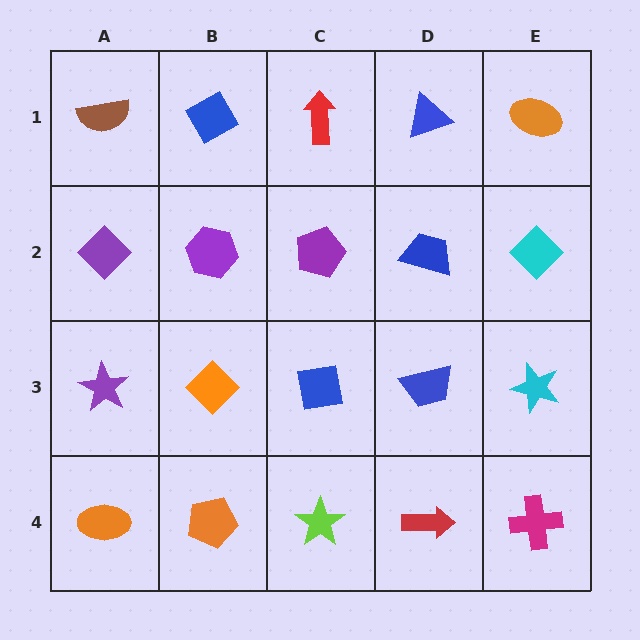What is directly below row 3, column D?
A red arrow.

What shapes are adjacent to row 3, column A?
A purple diamond (row 2, column A), an orange ellipse (row 4, column A), an orange diamond (row 3, column B).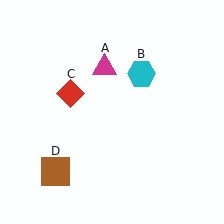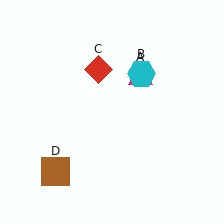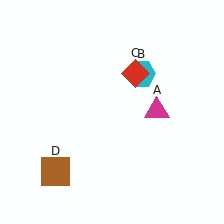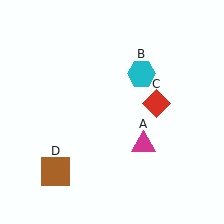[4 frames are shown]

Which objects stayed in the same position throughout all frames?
Cyan hexagon (object B) and brown square (object D) remained stationary.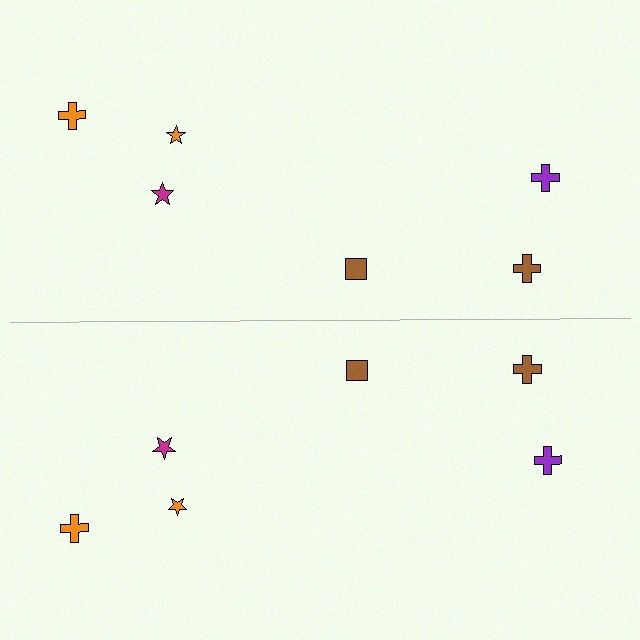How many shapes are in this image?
There are 12 shapes in this image.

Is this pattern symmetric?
Yes, this pattern has bilateral (reflection) symmetry.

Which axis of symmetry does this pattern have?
The pattern has a horizontal axis of symmetry running through the center of the image.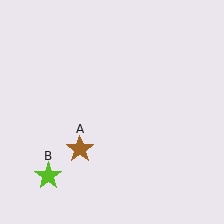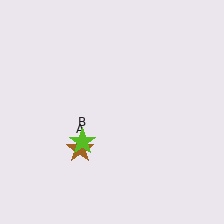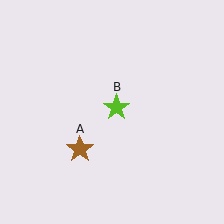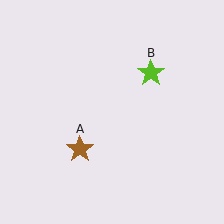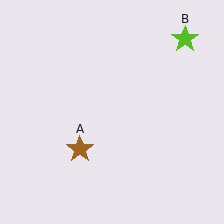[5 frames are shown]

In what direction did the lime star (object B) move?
The lime star (object B) moved up and to the right.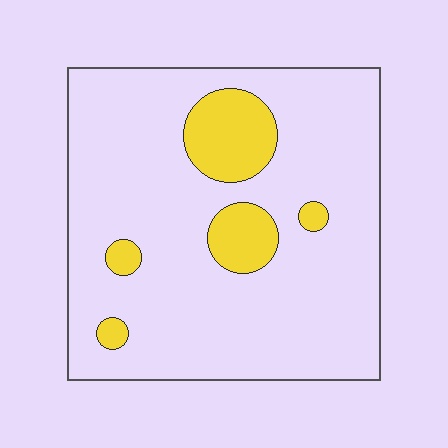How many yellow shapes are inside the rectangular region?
5.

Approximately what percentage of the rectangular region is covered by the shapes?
Approximately 15%.